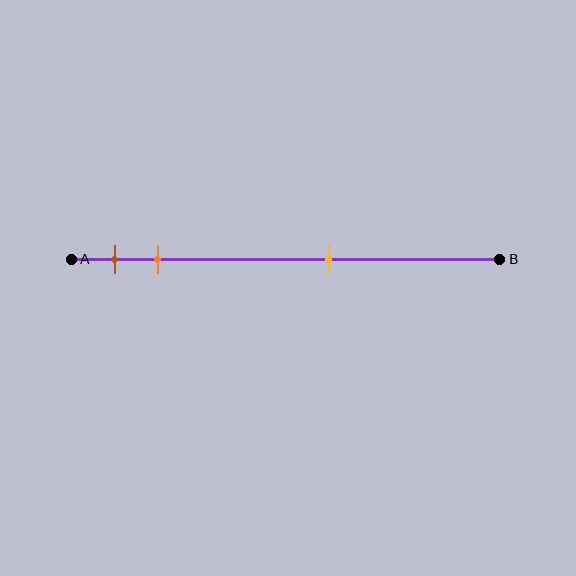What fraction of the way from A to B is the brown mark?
The brown mark is approximately 10% (0.1) of the way from A to B.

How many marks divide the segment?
There are 3 marks dividing the segment.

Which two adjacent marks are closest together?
The brown and orange marks are the closest adjacent pair.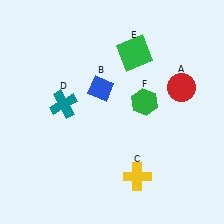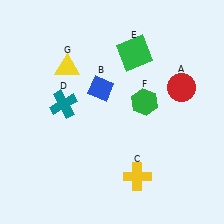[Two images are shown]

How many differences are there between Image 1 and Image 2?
There is 1 difference between the two images.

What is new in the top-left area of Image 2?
A yellow triangle (G) was added in the top-left area of Image 2.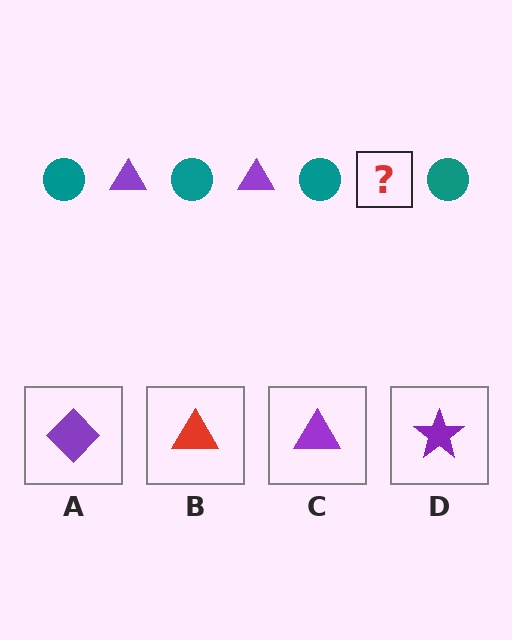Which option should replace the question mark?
Option C.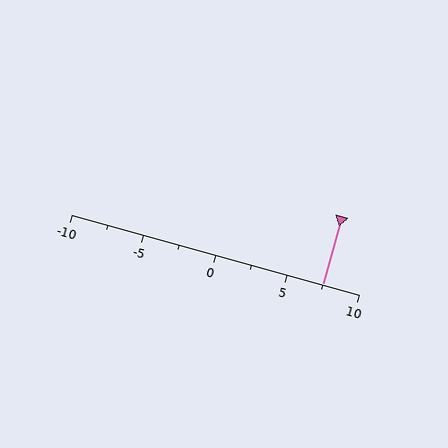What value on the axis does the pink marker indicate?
The marker indicates approximately 7.5.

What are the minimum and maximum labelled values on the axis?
The axis runs from -10 to 10.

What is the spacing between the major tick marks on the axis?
The major ticks are spaced 5 apart.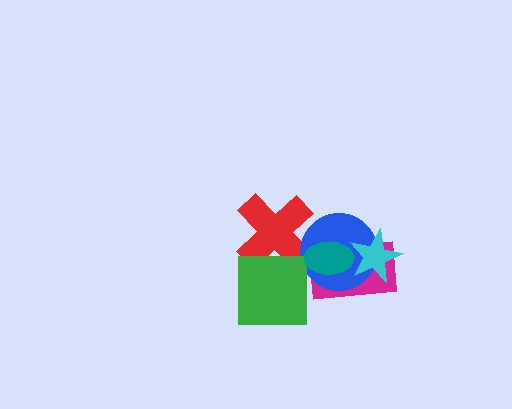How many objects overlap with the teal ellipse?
4 objects overlap with the teal ellipse.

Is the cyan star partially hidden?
No, no other shape covers it.